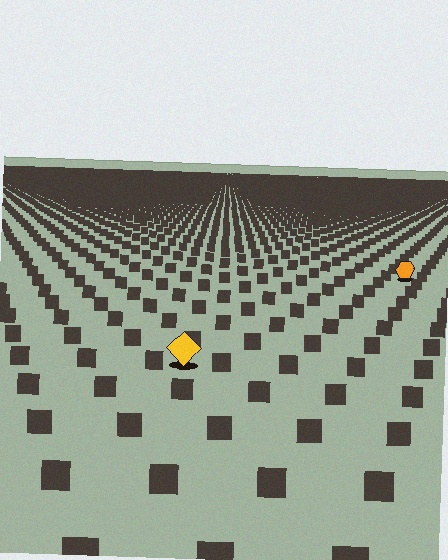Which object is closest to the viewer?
The yellow diamond is closest. The texture marks near it are larger and more spread out.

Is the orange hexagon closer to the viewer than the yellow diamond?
No. The yellow diamond is closer — you can tell from the texture gradient: the ground texture is coarser near it.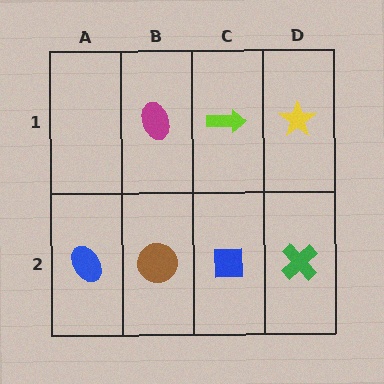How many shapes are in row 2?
4 shapes.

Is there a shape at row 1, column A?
No, that cell is empty.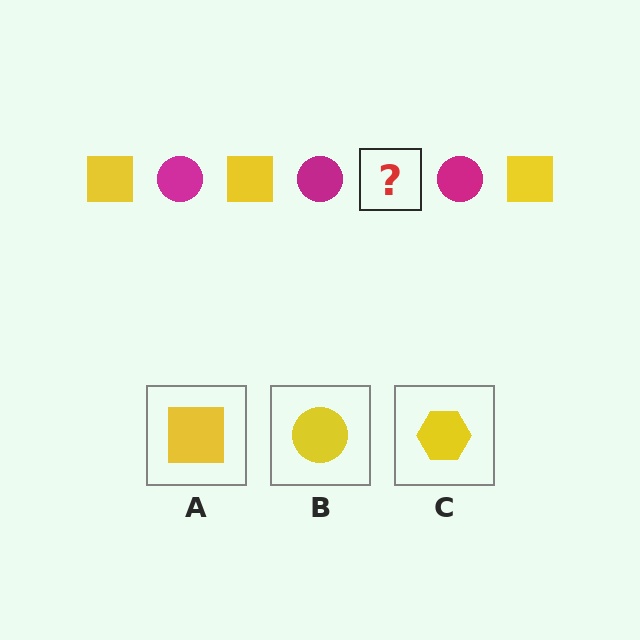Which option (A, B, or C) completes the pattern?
A.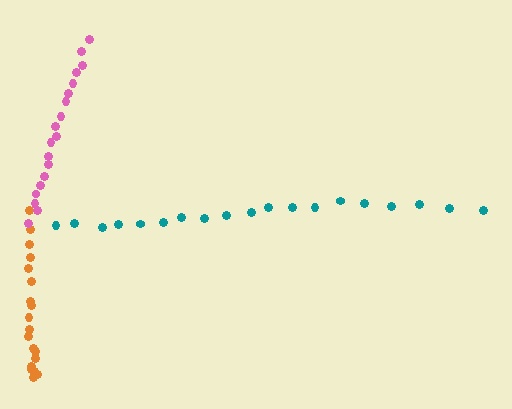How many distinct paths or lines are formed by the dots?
There are 3 distinct paths.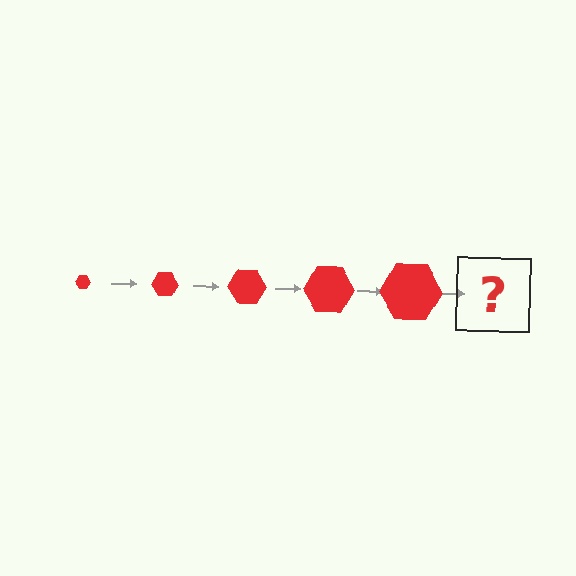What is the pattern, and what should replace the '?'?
The pattern is that the hexagon gets progressively larger each step. The '?' should be a red hexagon, larger than the previous one.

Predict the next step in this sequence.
The next step is a red hexagon, larger than the previous one.